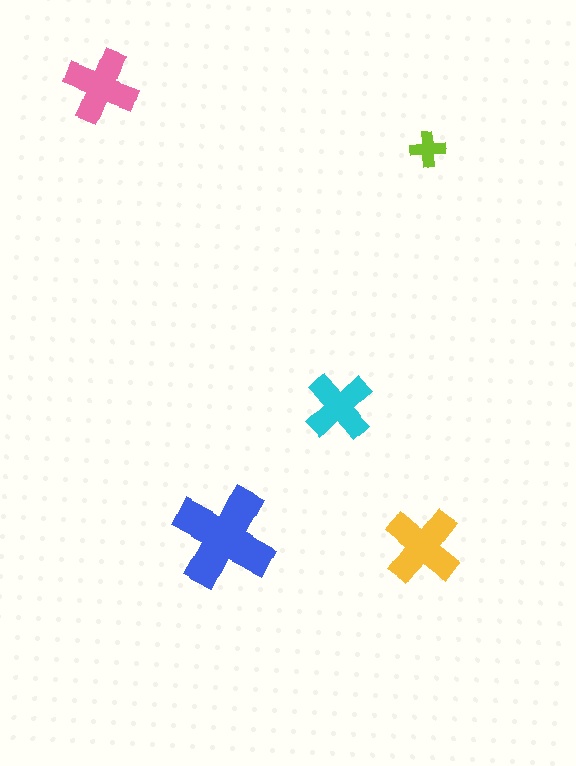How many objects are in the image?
There are 5 objects in the image.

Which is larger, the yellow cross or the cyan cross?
The yellow one.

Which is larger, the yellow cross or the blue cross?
The blue one.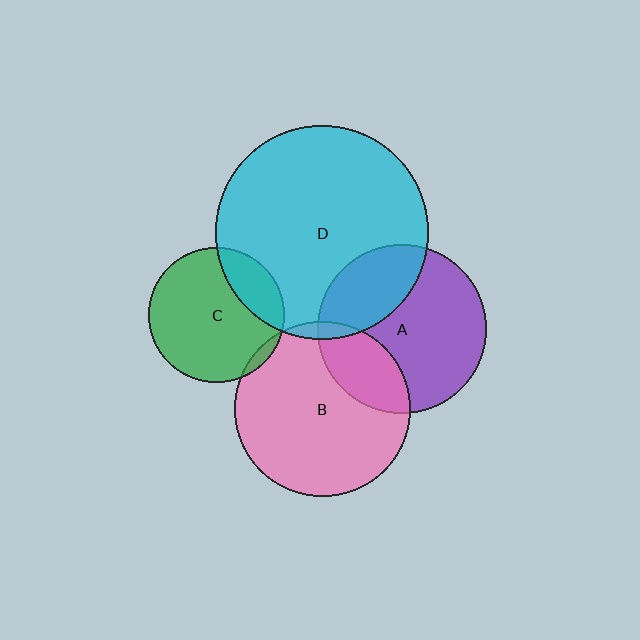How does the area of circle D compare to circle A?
Approximately 1.6 times.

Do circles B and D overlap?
Yes.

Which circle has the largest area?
Circle D (cyan).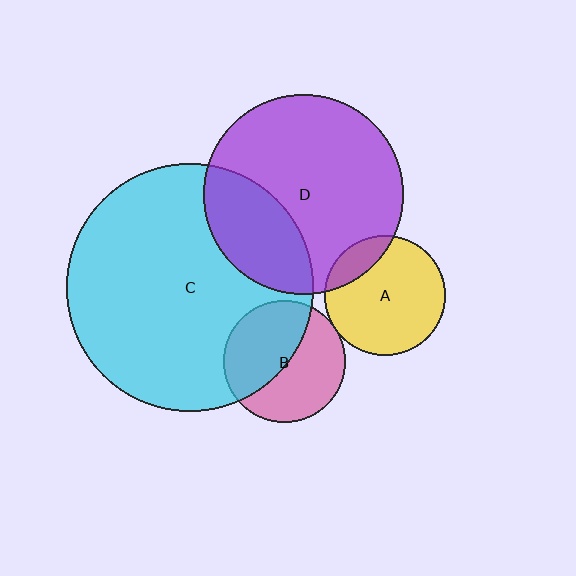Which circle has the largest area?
Circle C (cyan).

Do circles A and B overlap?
Yes.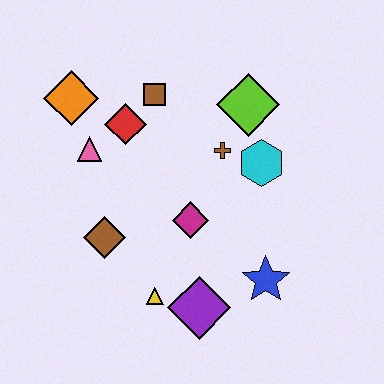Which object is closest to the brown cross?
The cyan hexagon is closest to the brown cross.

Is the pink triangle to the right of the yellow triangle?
No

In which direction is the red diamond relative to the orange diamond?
The red diamond is to the right of the orange diamond.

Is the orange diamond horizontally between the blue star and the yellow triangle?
No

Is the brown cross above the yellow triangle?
Yes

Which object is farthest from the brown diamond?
The lime diamond is farthest from the brown diamond.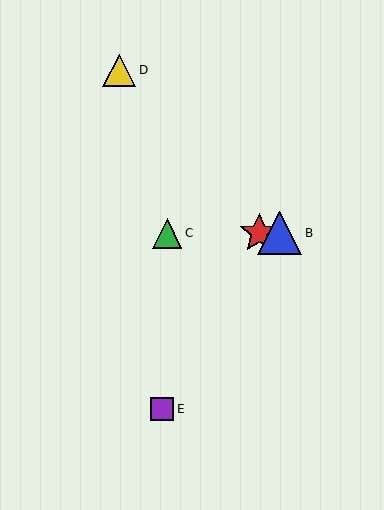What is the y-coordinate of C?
Object C is at y≈233.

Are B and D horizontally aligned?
No, B is at y≈233 and D is at y≈70.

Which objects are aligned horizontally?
Objects A, B, C are aligned horizontally.